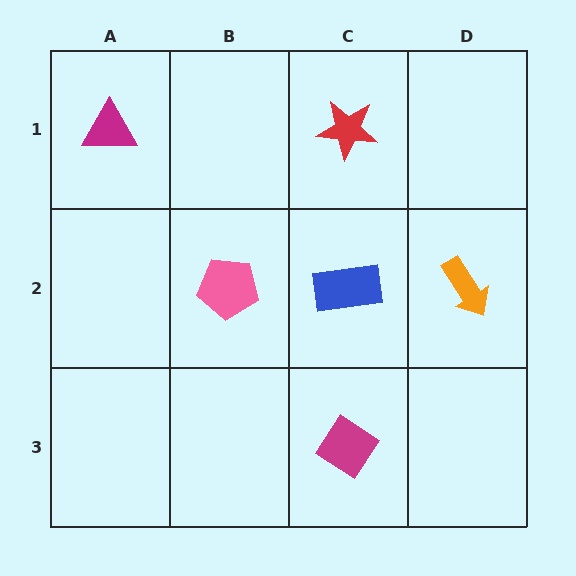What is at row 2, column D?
An orange arrow.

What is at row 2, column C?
A blue rectangle.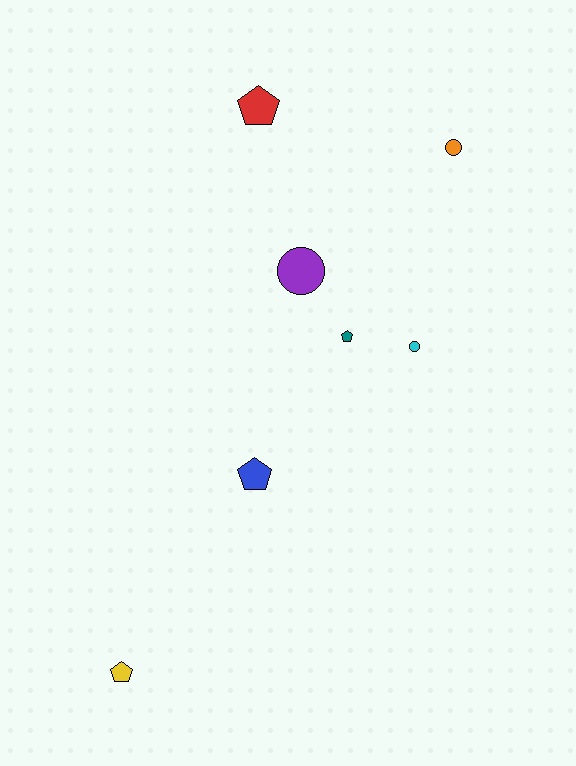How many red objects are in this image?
There is 1 red object.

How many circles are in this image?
There are 3 circles.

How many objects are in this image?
There are 7 objects.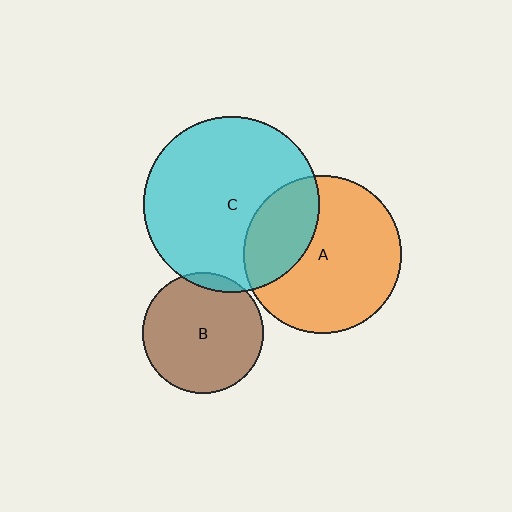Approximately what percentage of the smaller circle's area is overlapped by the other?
Approximately 5%.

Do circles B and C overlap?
Yes.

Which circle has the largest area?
Circle C (cyan).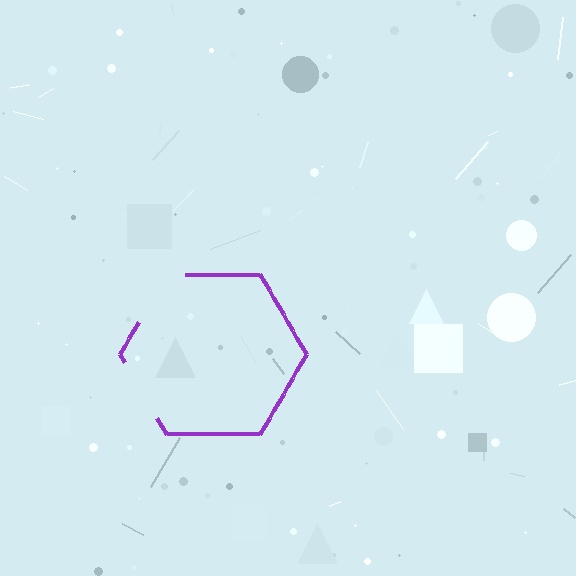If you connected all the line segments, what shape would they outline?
They would outline a hexagon.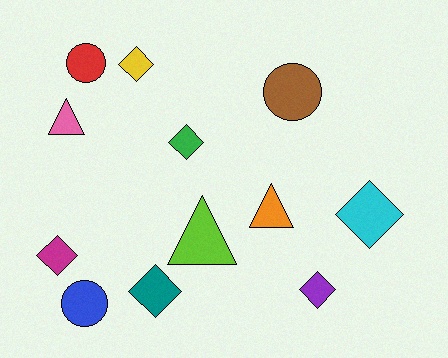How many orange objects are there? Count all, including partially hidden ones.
There is 1 orange object.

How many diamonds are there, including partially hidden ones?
There are 6 diamonds.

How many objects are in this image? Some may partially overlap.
There are 12 objects.